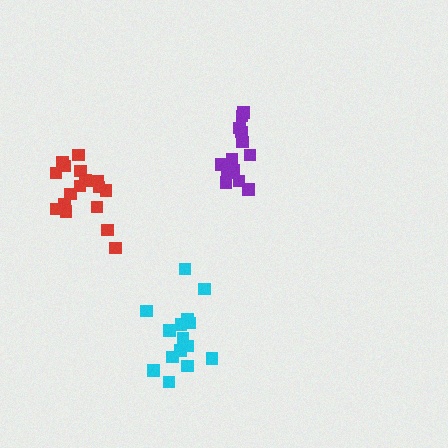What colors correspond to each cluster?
The clusters are colored: purple, cyan, red.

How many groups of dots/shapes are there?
There are 3 groups.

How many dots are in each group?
Group 1: 13 dots, Group 2: 15 dots, Group 3: 17 dots (45 total).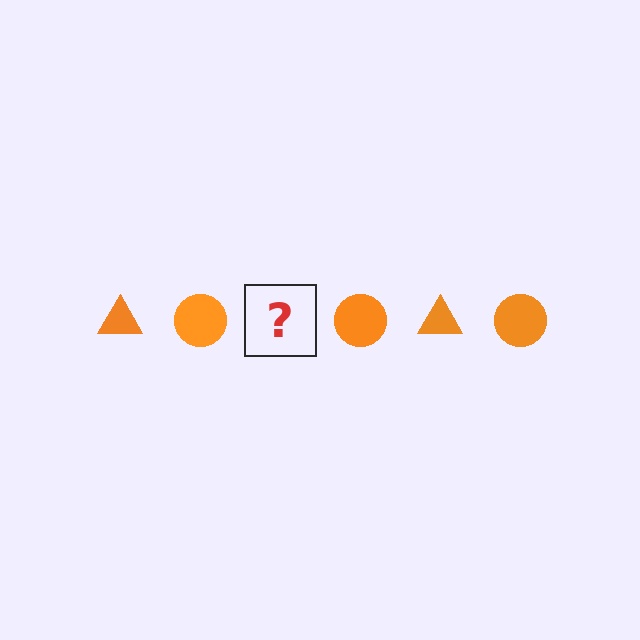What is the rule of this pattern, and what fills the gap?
The rule is that the pattern cycles through triangle, circle shapes in orange. The gap should be filled with an orange triangle.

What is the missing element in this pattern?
The missing element is an orange triangle.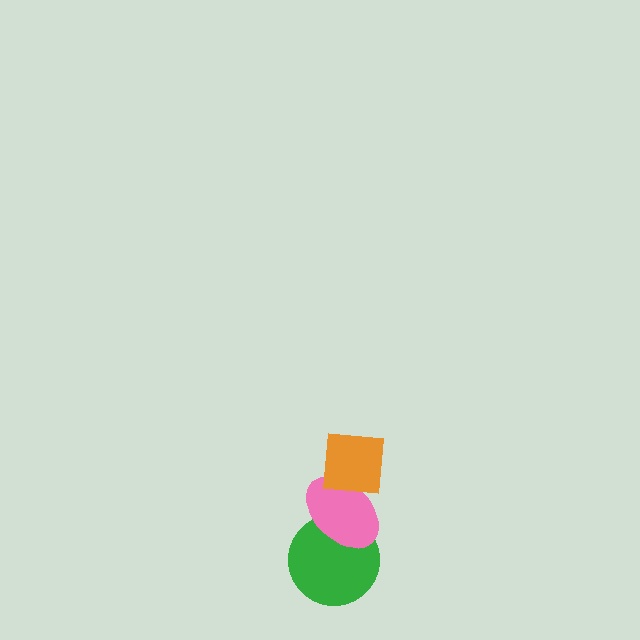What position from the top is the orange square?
The orange square is 1st from the top.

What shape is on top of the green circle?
The pink ellipse is on top of the green circle.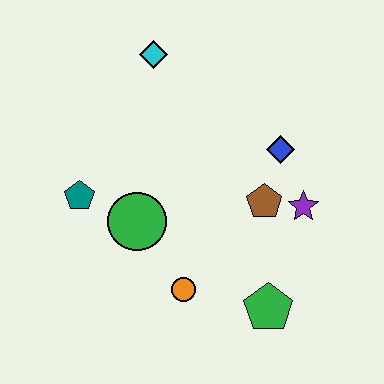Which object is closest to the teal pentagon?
The green circle is closest to the teal pentagon.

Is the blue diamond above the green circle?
Yes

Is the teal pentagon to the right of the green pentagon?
No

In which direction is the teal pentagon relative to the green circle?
The teal pentagon is to the left of the green circle.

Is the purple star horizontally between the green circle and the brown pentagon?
No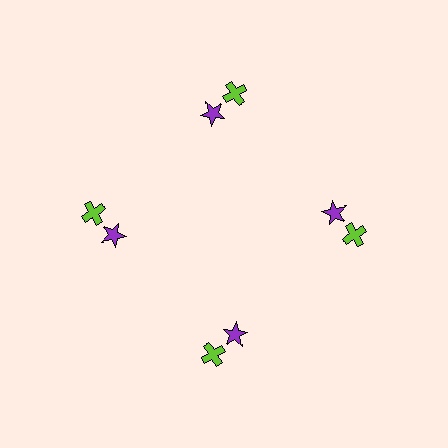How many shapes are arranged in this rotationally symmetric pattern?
There are 8 shapes, arranged in 4 groups of 2.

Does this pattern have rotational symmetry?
Yes, this pattern has 4-fold rotational symmetry. It looks the same after rotating 90 degrees around the center.